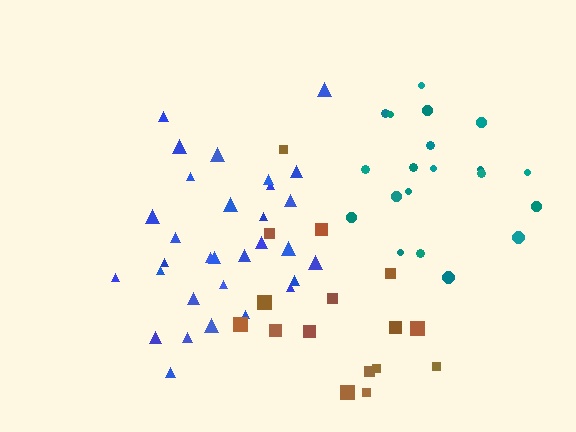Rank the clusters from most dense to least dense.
blue, teal, brown.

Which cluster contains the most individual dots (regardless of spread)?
Blue (31).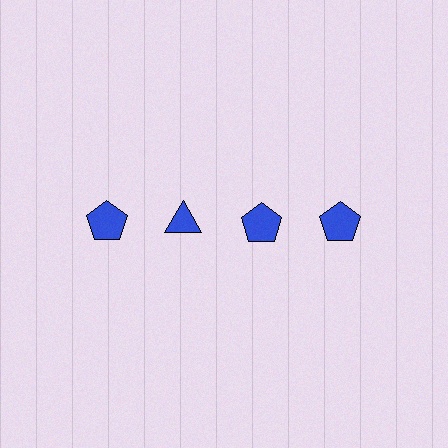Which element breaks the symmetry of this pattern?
The blue triangle in the top row, second from left column breaks the symmetry. All other shapes are blue pentagons.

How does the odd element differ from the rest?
It has a different shape: triangle instead of pentagon.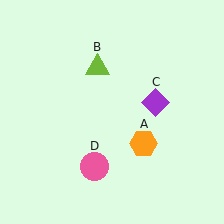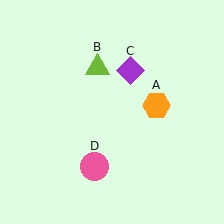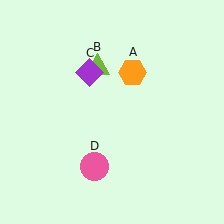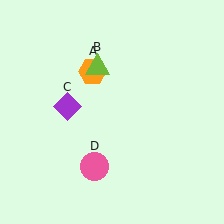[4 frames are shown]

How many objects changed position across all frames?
2 objects changed position: orange hexagon (object A), purple diamond (object C).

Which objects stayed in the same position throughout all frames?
Lime triangle (object B) and pink circle (object D) remained stationary.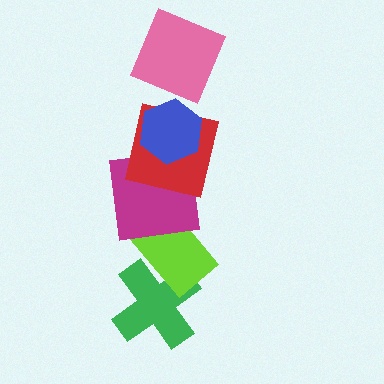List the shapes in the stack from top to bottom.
From top to bottom: the pink square, the blue hexagon, the red square, the magenta square, the lime rectangle, the green cross.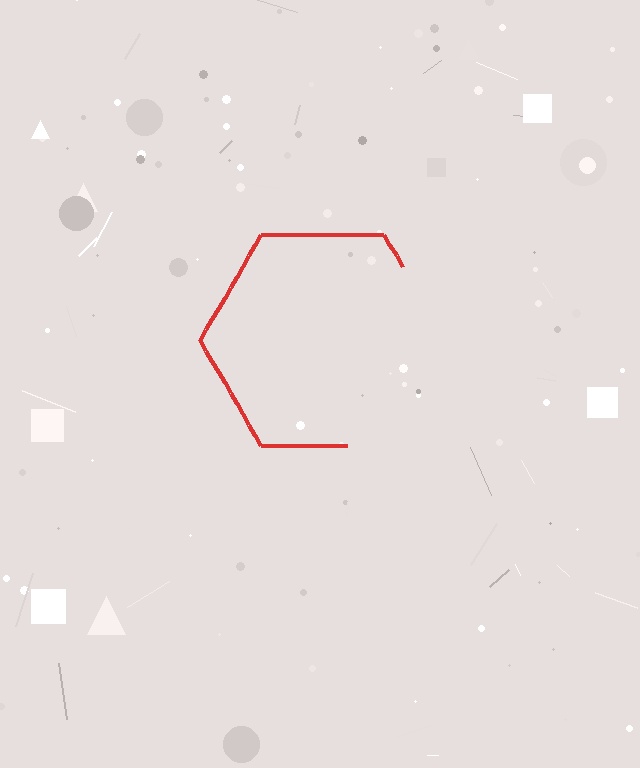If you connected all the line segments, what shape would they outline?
They would outline a hexagon.